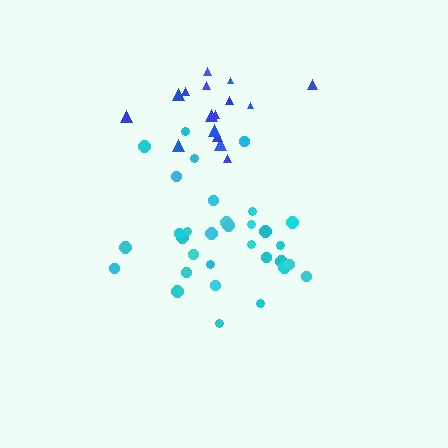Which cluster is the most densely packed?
Cyan.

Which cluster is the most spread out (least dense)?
Blue.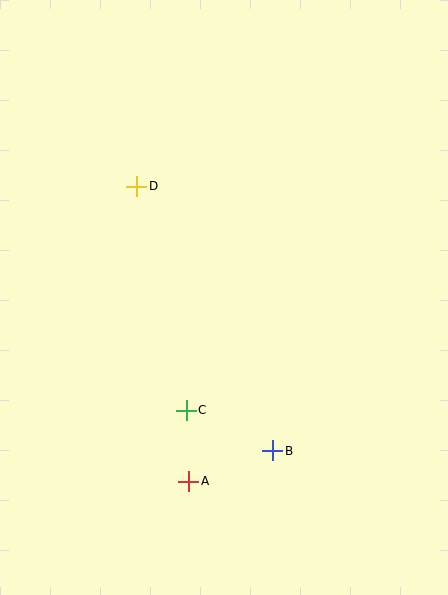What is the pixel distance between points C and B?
The distance between C and B is 96 pixels.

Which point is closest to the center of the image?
Point C at (186, 410) is closest to the center.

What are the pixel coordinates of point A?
Point A is at (189, 481).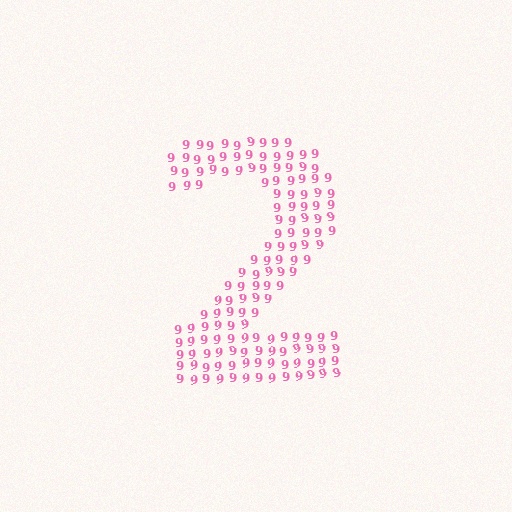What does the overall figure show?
The overall figure shows the digit 2.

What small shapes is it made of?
It is made of small digit 9's.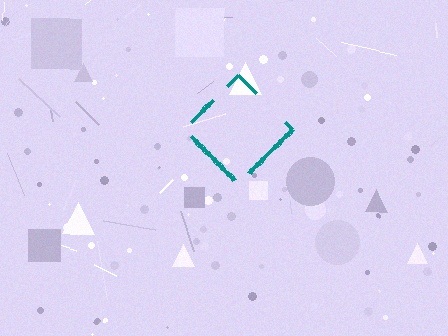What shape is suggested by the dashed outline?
The dashed outline suggests a diamond.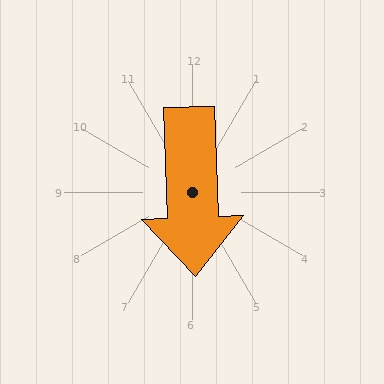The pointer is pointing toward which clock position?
Roughly 6 o'clock.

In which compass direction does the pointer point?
South.